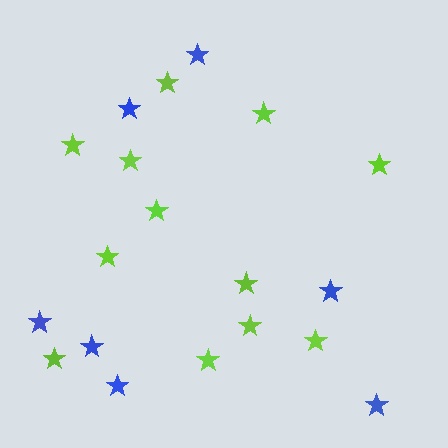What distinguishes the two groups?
There are 2 groups: one group of blue stars (7) and one group of lime stars (12).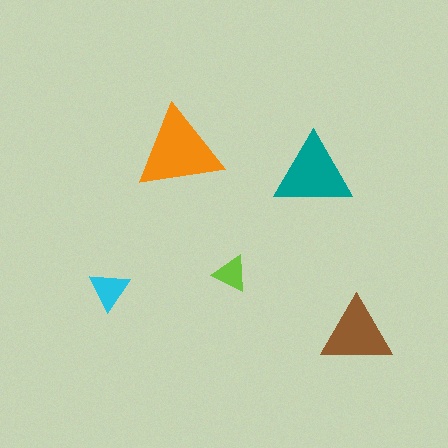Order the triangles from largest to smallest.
the orange one, the teal one, the brown one, the cyan one, the lime one.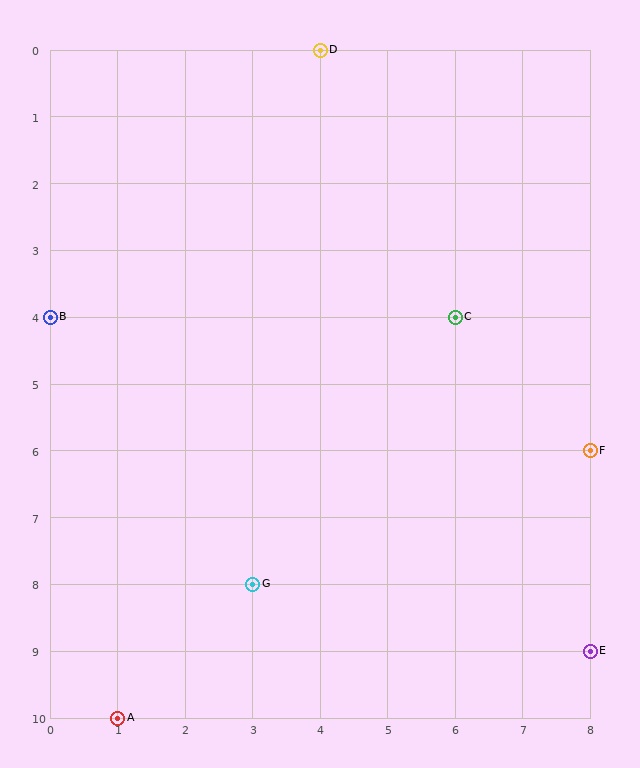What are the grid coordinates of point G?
Point G is at grid coordinates (3, 8).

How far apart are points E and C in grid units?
Points E and C are 2 columns and 5 rows apart (about 5.4 grid units diagonally).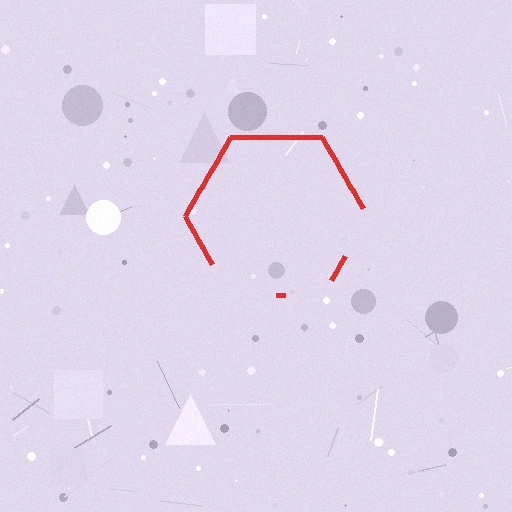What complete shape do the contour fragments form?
The contour fragments form a hexagon.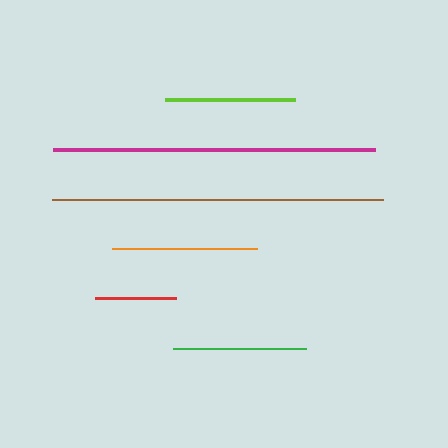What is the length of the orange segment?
The orange segment is approximately 145 pixels long.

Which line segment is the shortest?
The red line is the shortest at approximately 81 pixels.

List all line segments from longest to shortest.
From longest to shortest: brown, magenta, orange, green, lime, red.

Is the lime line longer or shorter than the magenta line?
The magenta line is longer than the lime line.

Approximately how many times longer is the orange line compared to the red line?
The orange line is approximately 1.8 times the length of the red line.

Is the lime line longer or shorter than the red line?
The lime line is longer than the red line.